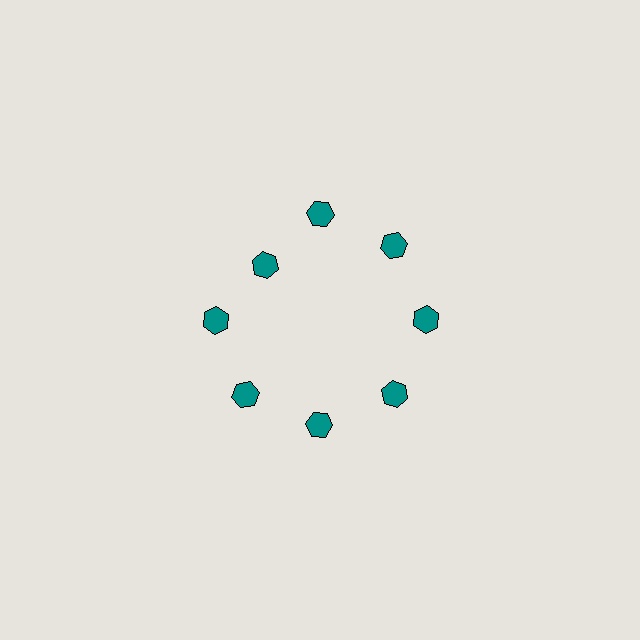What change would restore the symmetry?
The symmetry would be restored by moving it outward, back onto the ring so that all 8 hexagons sit at equal angles and equal distance from the center.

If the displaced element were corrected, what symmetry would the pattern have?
It would have 8-fold rotational symmetry — the pattern would map onto itself every 45 degrees.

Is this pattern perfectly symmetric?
No. The 8 teal hexagons are arranged in a ring, but one element near the 10 o'clock position is pulled inward toward the center, breaking the 8-fold rotational symmetry.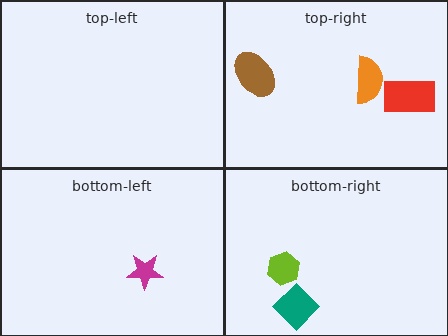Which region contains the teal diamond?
The bottom-right region.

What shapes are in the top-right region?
The red rectangle, the orange semicircle, the brown ellipse.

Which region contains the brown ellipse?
The top-right region.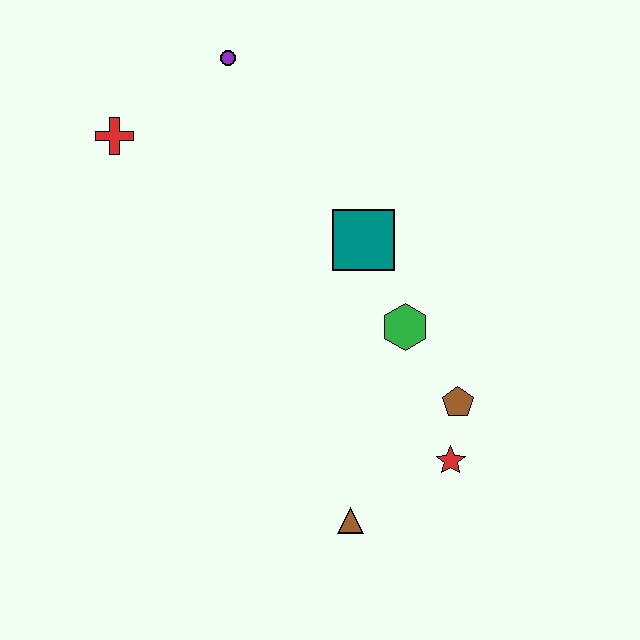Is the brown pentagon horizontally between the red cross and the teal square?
No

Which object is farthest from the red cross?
The red star is farthest from the red cross.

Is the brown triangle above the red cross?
No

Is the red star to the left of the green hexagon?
No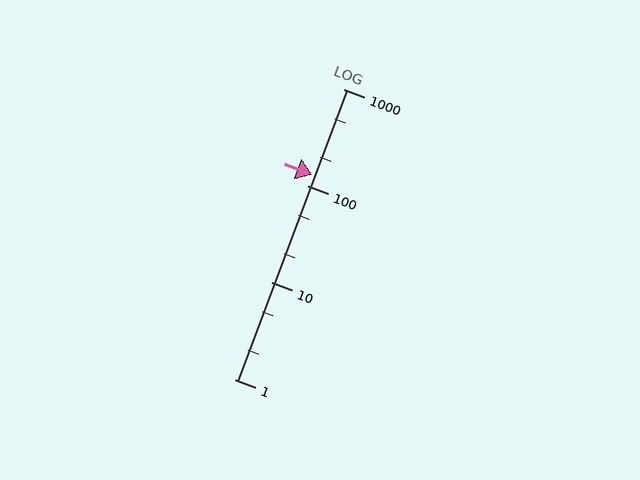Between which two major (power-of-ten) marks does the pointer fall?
The pointer is between 100 and 1000.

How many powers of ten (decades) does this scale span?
The scale spans 3 decades, from 1 to 1000.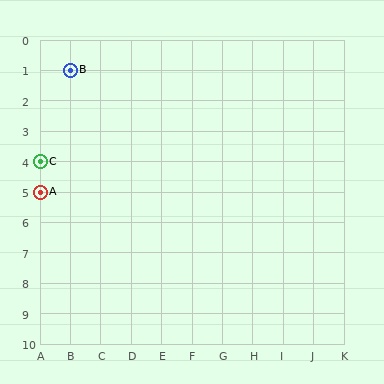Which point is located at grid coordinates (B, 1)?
Point B is at (B, 1).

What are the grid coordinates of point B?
Point B is at grid coordinates (B, 1).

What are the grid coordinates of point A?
Point A is at grid coordinates (A, 5).